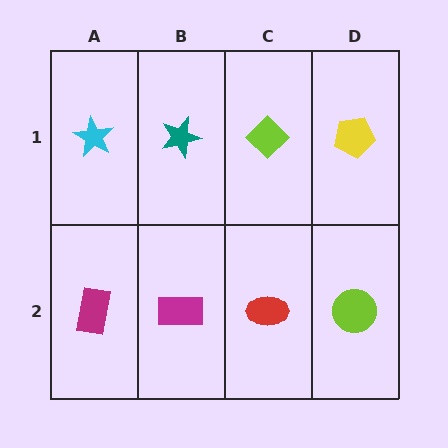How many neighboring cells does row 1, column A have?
2.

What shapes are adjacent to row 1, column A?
A magenta rectangle (row 2, column A), a teal star (row 1, column B).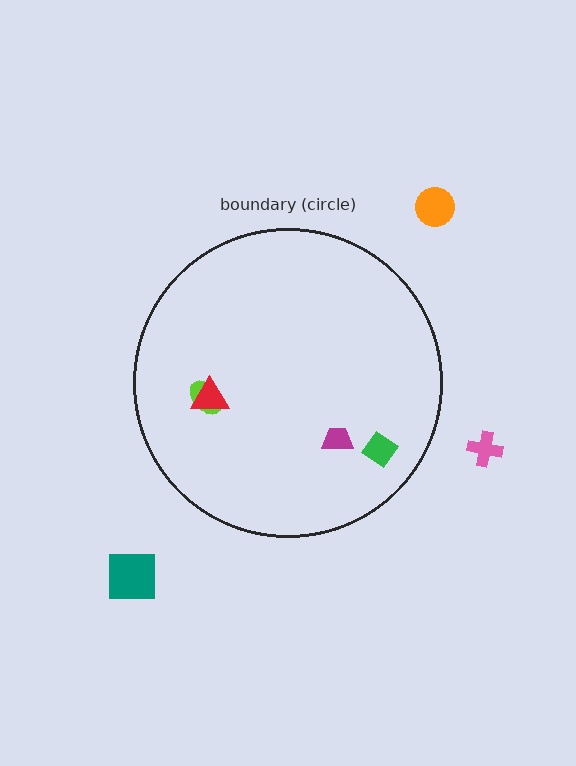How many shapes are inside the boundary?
4 inside, 3 outside.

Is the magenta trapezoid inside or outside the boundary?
Inside.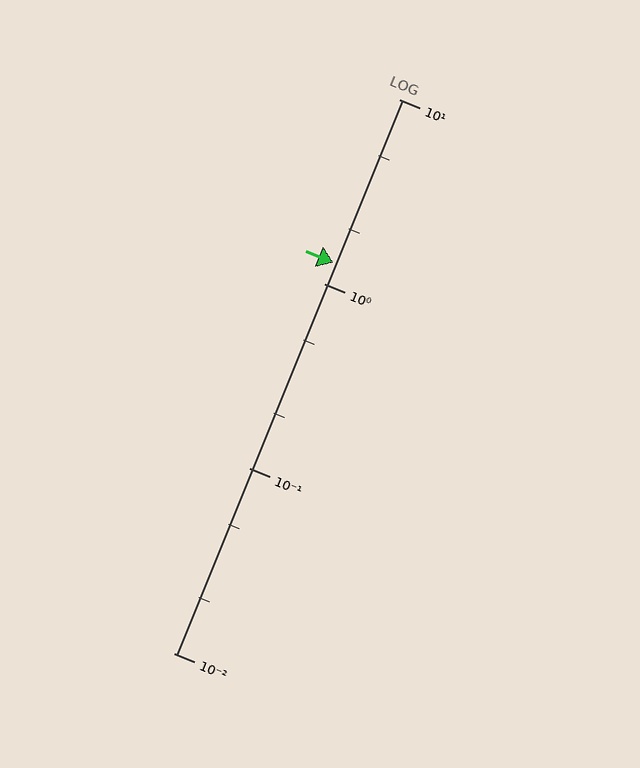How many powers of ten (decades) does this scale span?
The scale spans 3 decades, from 0.01 to 10.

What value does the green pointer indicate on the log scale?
The pointer indicates approximately 1.3.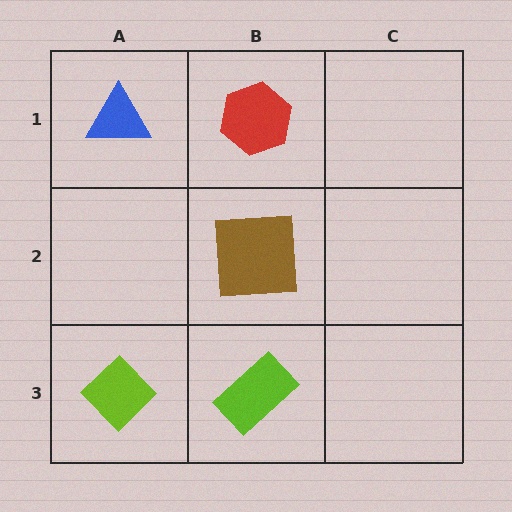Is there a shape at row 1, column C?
No, that cell is empty.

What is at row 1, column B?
A red hexagon.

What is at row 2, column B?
A brown square.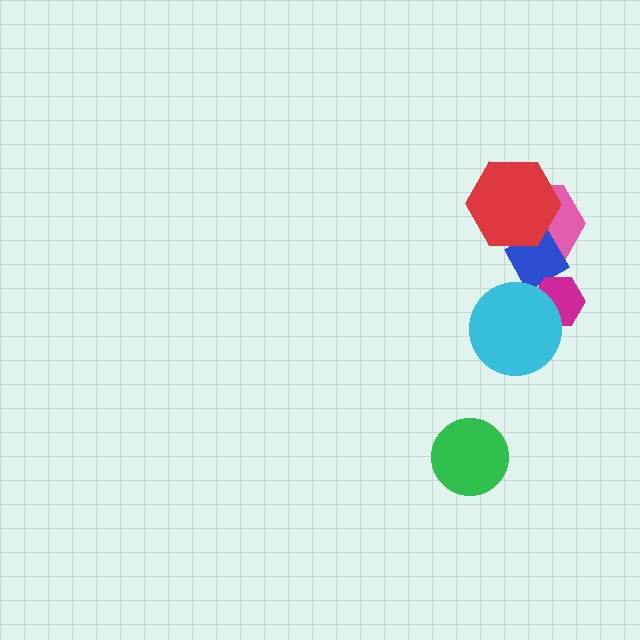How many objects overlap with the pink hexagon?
2 objects overlap with the pink hexagon.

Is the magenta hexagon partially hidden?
Yes, it is partially covered by another shape.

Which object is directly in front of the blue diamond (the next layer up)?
The magenta hexagon is directly in front of the blue diamond.